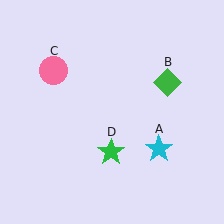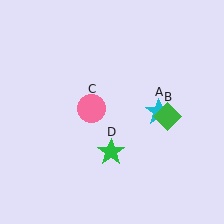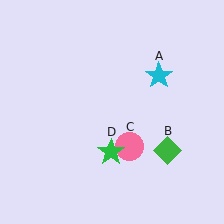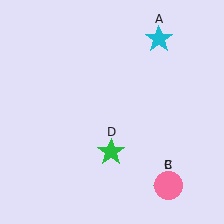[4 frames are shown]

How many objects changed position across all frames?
3 objects changed position: cyan star (object A), green diamond (object B), pink circle (object C).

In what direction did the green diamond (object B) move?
The green diamond (object B) moved down.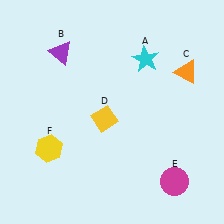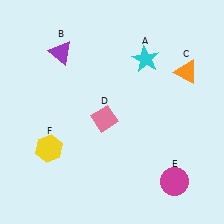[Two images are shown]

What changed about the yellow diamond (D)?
In Image 1, D is yellow. In Image 2, it changed to pink.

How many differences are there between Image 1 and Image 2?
There is 1 difference between the two images.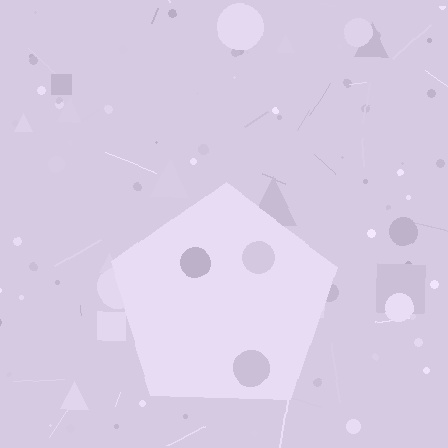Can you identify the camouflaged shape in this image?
The camouflaged shape is a pentagon.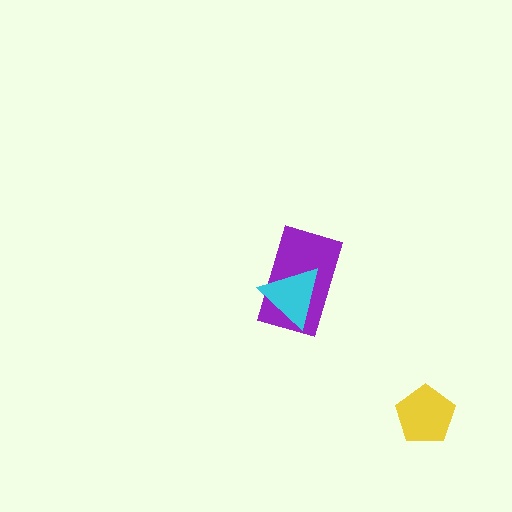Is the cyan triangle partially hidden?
No, no other shape covers it.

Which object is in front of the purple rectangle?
The cyan triangle is in front of the purple rectangle.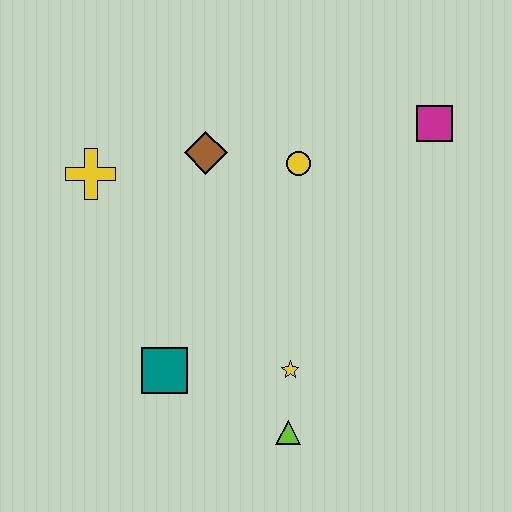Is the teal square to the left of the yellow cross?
No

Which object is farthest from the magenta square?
The teal square is farthest from the magenta square.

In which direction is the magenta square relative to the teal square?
The magenta square is to the right of the teal square.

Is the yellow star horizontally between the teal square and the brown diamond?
No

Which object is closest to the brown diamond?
The yellow circle is closest to the brown diamond.